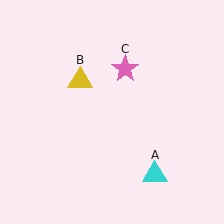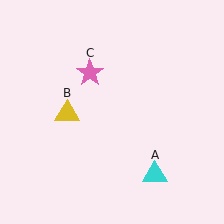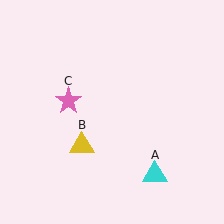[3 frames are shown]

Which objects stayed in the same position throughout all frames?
Cyan triangle (object A) remained stationary.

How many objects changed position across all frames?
2 objects changed position: yellow triangle (object B), pink star (object C).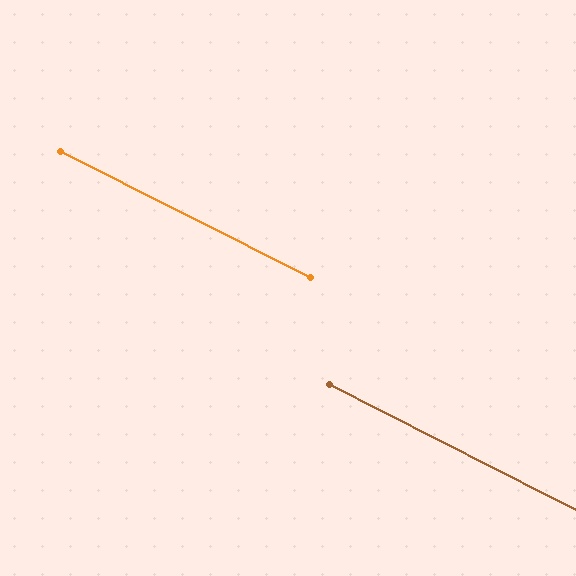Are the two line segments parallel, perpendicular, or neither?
Parallel — their directions differ by only 0.3°.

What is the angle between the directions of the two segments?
Approximately 0 degrees.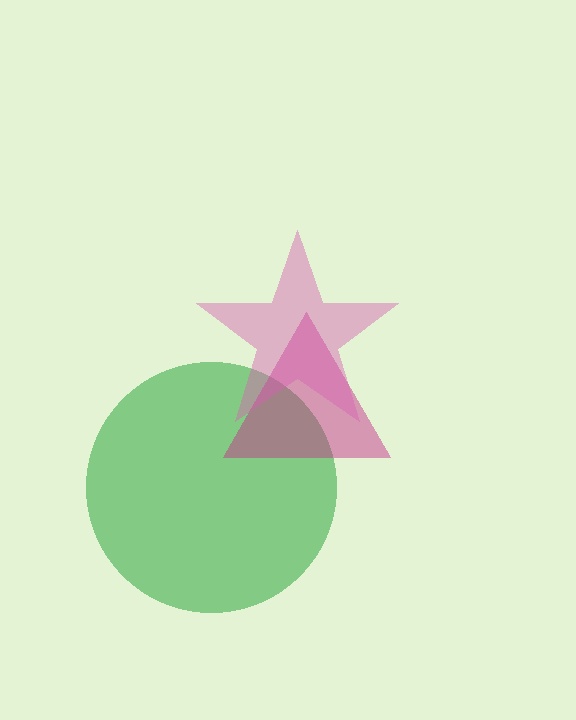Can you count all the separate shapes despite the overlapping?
Yes, there are 3 separate shapes.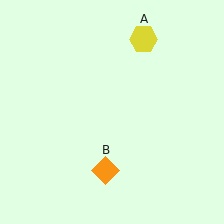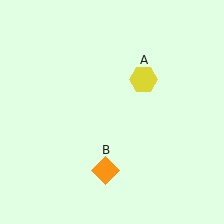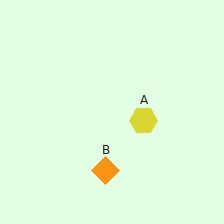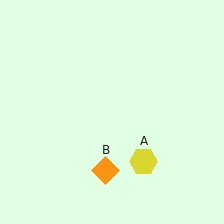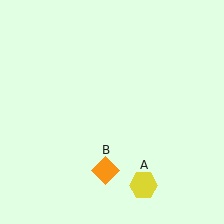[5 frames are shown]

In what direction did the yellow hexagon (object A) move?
The yellow hexagon (object A) moved down.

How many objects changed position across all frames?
1 object changed position: yellow hexagon (object A).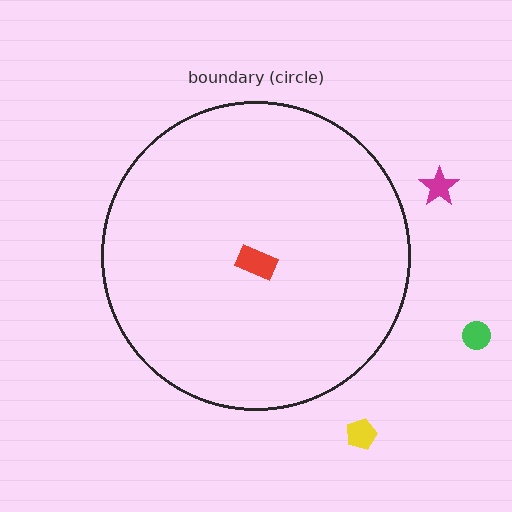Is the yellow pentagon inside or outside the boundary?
Outside.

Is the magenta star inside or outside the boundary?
Outside.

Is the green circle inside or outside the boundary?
Outside.